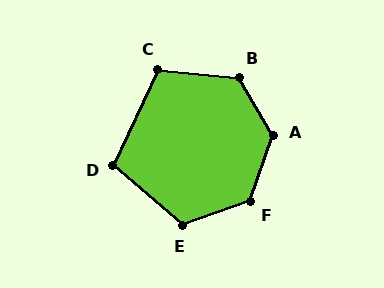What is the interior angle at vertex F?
Approximately 129 degrees (obtuse).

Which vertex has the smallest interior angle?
D, at approximately 106 degrees.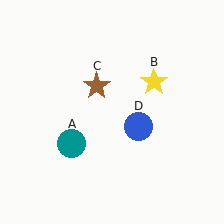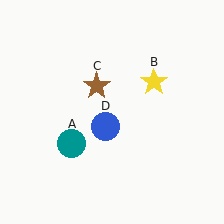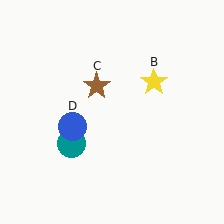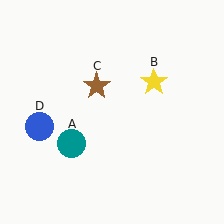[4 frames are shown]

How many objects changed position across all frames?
1 object changed position: blue circle (object D).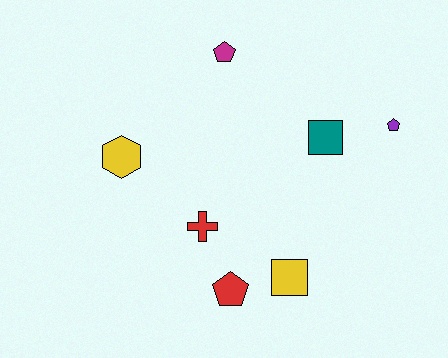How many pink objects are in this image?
There are no pink objects.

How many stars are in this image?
There are no stars.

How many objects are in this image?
There are 7 objects.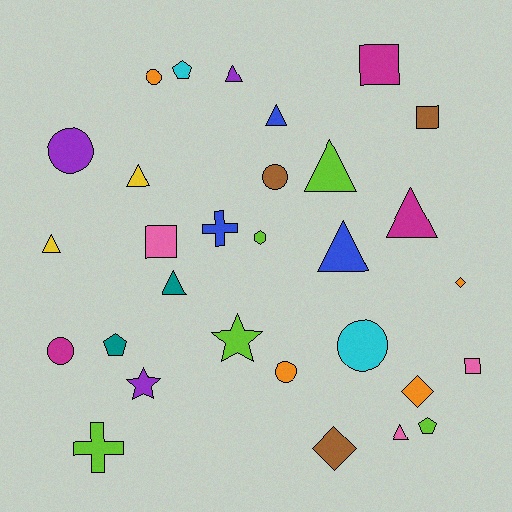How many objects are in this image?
There are 30 objects.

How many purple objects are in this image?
There are 3 purple objects.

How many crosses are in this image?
There are 2 crosses.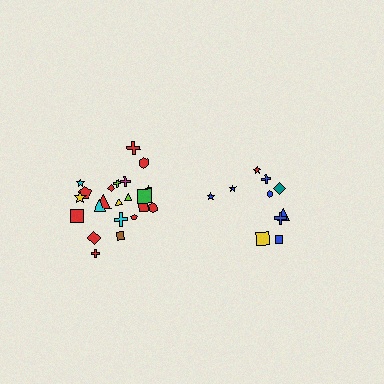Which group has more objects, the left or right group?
The left group.